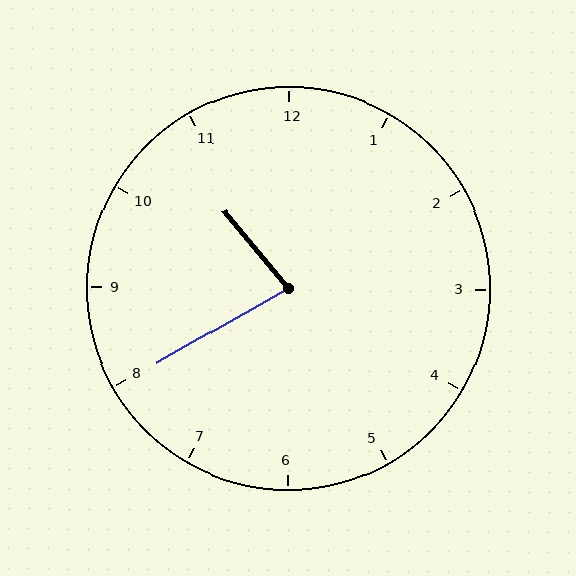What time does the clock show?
10:40.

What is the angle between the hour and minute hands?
Approximately 80 degrees.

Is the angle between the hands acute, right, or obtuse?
It is acute.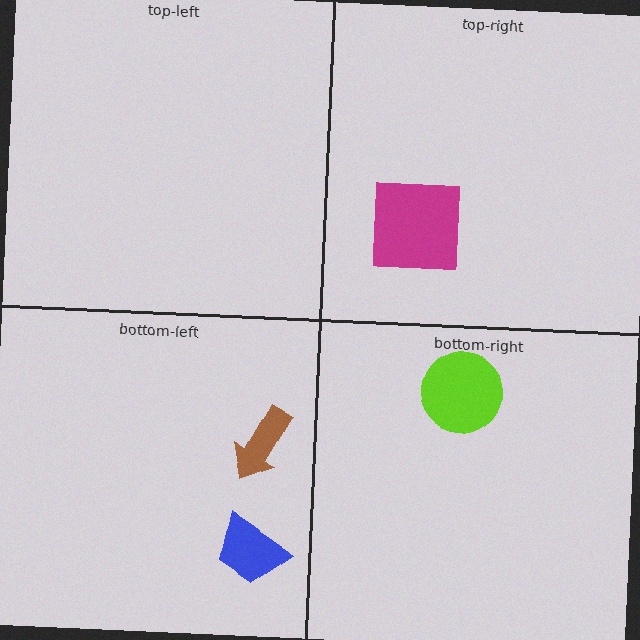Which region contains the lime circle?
The bottom-right region.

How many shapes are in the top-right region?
1.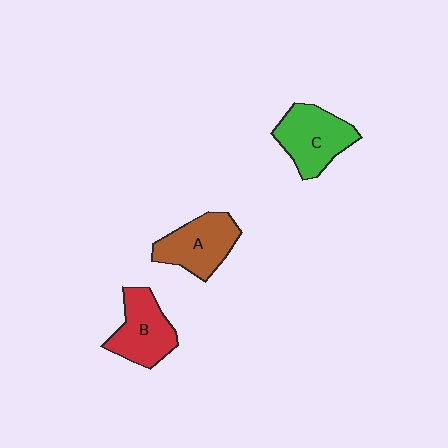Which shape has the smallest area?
Shape B (red).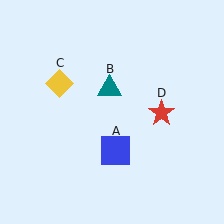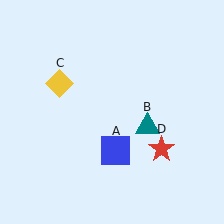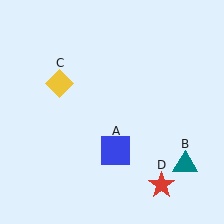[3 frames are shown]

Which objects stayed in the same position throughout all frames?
Blue square (object A) and yellow diamond (object C) remained stationary.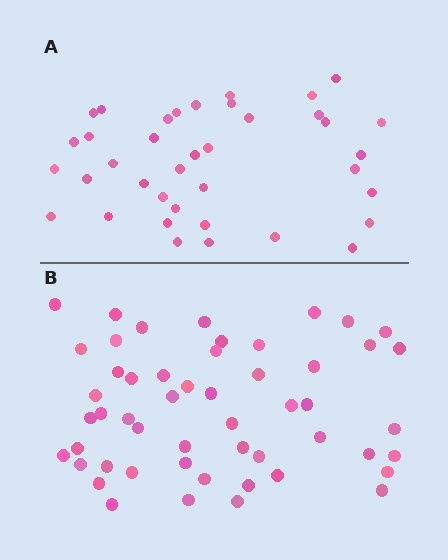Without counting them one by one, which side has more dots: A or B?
Region B (the bottom region) has more dots.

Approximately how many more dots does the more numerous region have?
Region B has approximately 15 more dots than region A.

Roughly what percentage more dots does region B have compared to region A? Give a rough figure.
About 35% more.